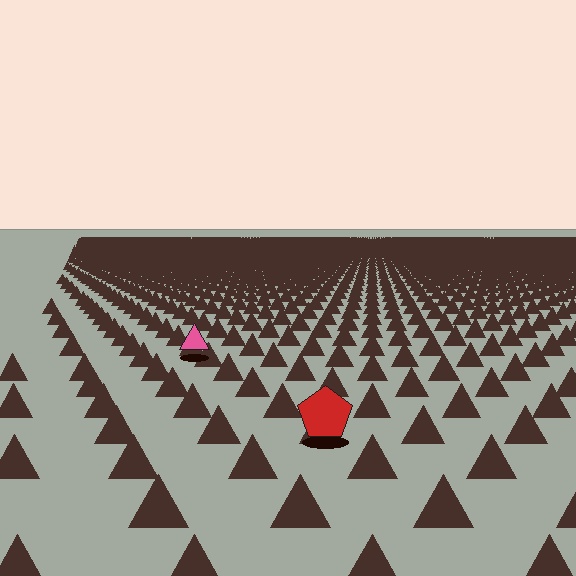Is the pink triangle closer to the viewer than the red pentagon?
No. The red pentagon is closer — you can tell from the texture gradient: the ground texture is coarser near it.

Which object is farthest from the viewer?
The pink triangle is farthest from the viewer. It appears smaller and the ground texture around it is denser.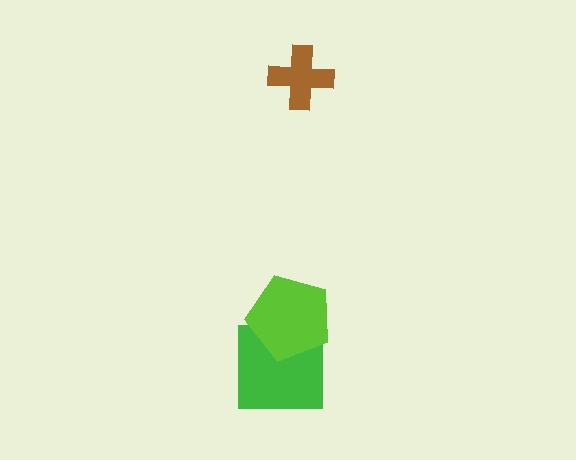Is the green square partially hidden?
Yes, it is partially covered by another shape.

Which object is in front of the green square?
The lime pentagon is in front of the green square.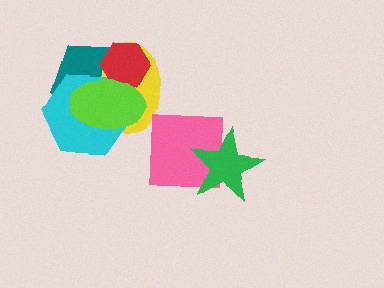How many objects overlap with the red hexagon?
3 objects overlap with the red hexagon.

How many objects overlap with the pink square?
1 object overlaps with the pink square.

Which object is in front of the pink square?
The green star is in front of the pink square.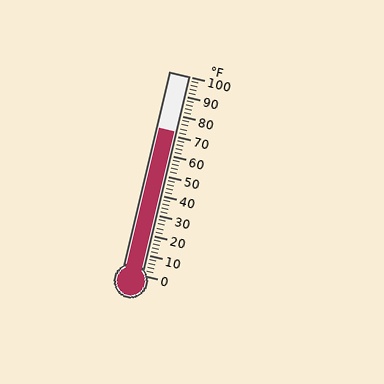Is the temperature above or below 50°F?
The temperature is above 50°F.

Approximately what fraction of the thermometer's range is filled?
The thermometer is filled to approximately 70% of its range.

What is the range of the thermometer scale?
The thermometer scale ranges from 0°F to 100°F.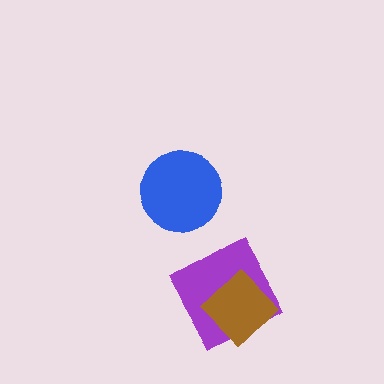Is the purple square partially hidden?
Yes, it is partially covered by another shape.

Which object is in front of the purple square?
The brown diamond is in front of the purple square.